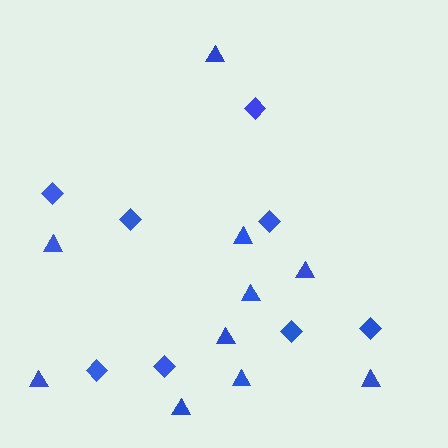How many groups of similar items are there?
There are 2 groups: one group of triangles (10) and one group of diamonds (8).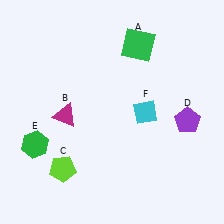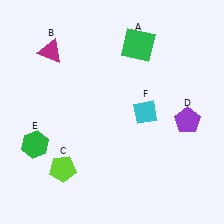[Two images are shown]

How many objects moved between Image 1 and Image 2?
1 object moved between the two images.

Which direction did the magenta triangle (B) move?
The magenta triangle (B) moved up.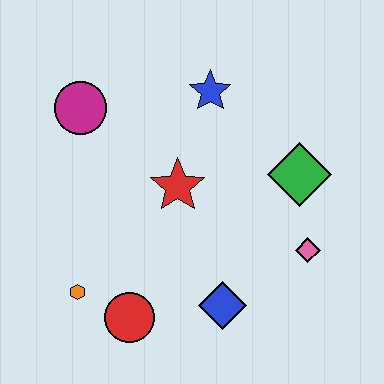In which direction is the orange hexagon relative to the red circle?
The orange hexagon is to the left of the red circle.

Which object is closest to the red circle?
The orange hexagon is closest to the red circle.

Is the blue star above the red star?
Yes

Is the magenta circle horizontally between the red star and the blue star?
No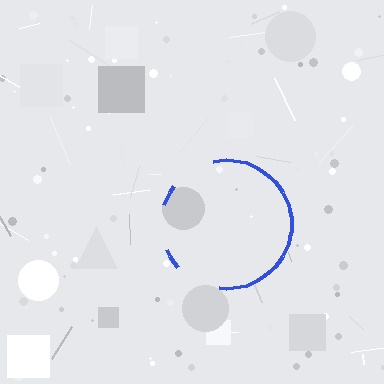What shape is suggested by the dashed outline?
The dashed outline suggests a circle.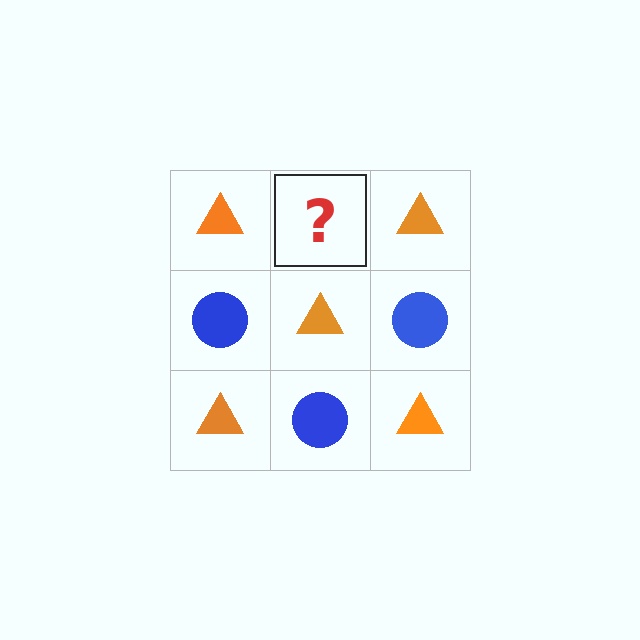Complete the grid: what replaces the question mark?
The question mark should be replaced with a blue circle.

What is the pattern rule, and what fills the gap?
The rule is that it alternates orange triangle and blue circle in a checkerboard pattern. The gap should be filled with a blue circle.